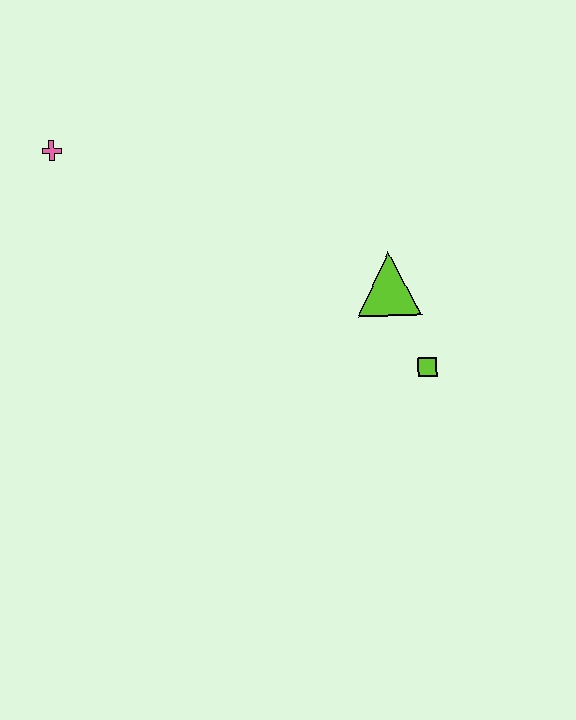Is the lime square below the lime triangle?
Yes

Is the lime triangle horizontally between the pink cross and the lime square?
Yes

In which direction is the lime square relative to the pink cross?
The lime square is to the right of the pink cross.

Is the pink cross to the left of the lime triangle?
Yes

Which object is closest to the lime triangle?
The lime square is closest to the lime triangle.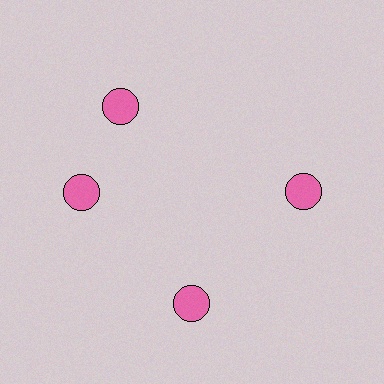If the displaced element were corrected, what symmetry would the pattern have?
It would have 4-fold rotational symmetry — the pattern would map onto itself every 90 degrees.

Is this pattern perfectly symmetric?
No. The 4 pink circles are arranged in a ring, but one element near the 12 o'clock position is rotated out of alignment along the ring, breaking the 4-fold rotational symmetry.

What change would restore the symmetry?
The symmetry would be restored by rotating it back into even spacing with its neighbors so that all 4 circles sit at equal angles and equal distance from the center.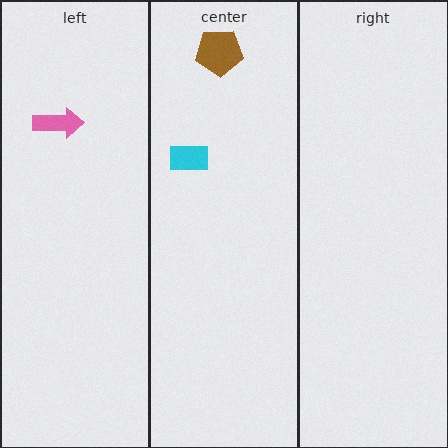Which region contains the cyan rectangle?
The center region.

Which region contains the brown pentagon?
The center region.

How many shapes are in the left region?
1.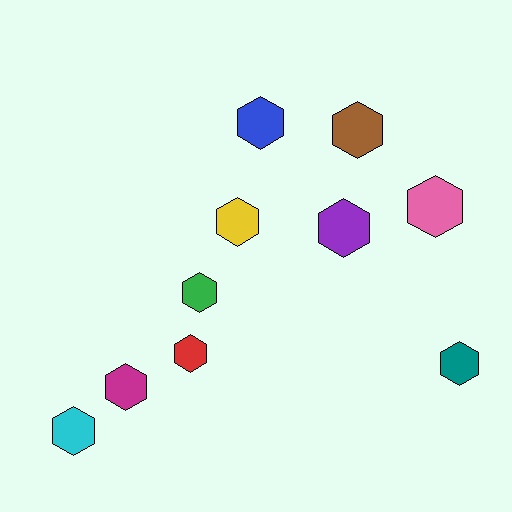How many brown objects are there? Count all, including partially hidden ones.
There is 1 brown object.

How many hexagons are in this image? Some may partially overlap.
There are 10 hexagons.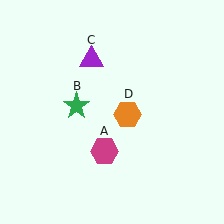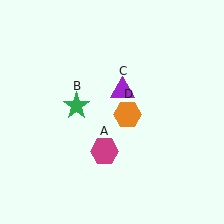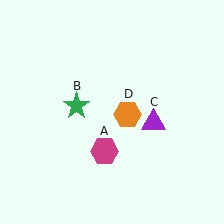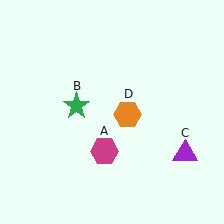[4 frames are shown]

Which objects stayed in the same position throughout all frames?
Magenta hexagon (object A) and green star (object B) and orange hexagon (object D) remained stationary.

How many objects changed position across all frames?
1 object changed position: purple triangle (object C).